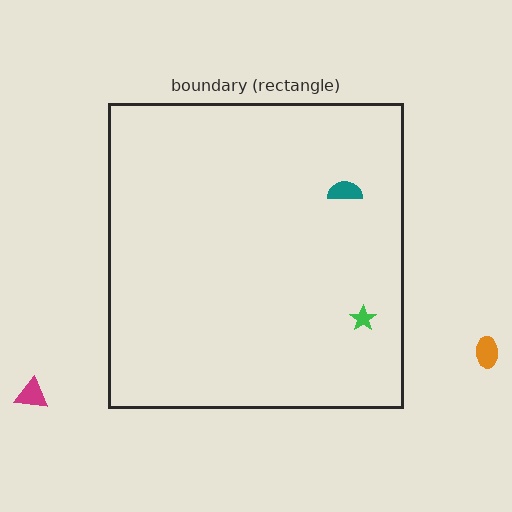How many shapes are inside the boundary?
2 inside, 2 outside.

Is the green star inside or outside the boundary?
Inside.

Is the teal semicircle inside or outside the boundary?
Inside.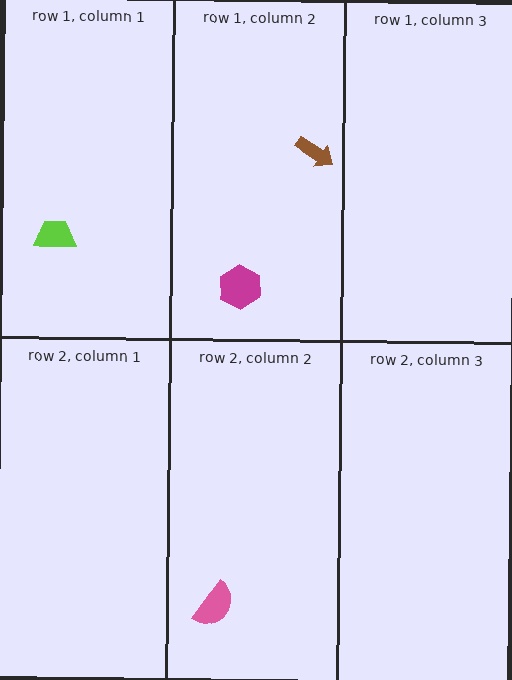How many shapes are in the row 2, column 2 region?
1.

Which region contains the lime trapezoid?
The row 1, column 1 region.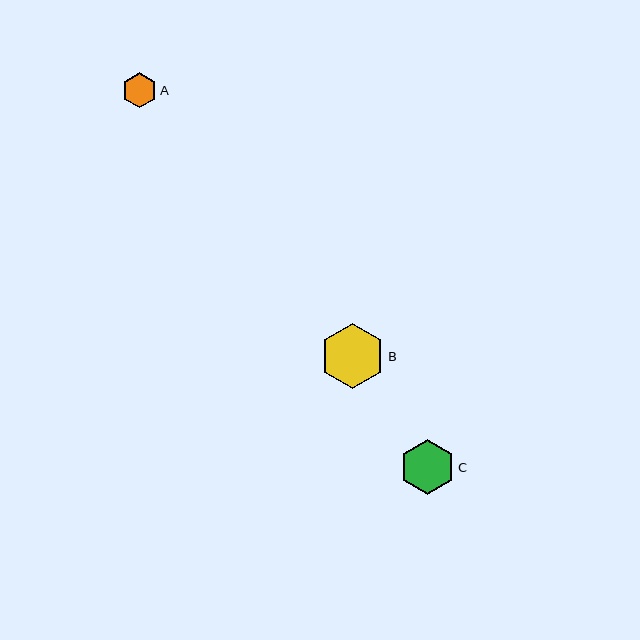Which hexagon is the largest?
Hexagon B is the largest with a size of approximately 65 pixels.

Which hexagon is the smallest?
Hexagon A is the smallest with a size of approximately 35 pixels.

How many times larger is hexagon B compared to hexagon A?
Hexagon B is approximately 1.9 times the size of hexagon A.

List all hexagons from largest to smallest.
From largest to smallest: B, C, A.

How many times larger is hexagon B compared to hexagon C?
Hexagon B is approximately 1.2 times the size of hexagon C.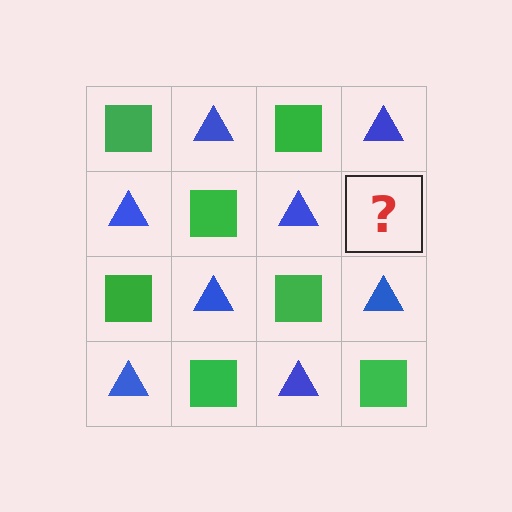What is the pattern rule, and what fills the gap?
The rule is that it alternates green square and blue triangle in a checkerboard pattern. The gap should be filled with a green square.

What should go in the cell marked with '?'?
The missing cell should contain a green square.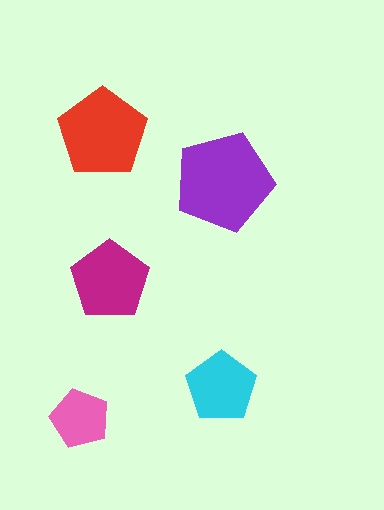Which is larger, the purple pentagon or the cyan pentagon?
The purple one.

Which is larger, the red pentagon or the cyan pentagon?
The red one.